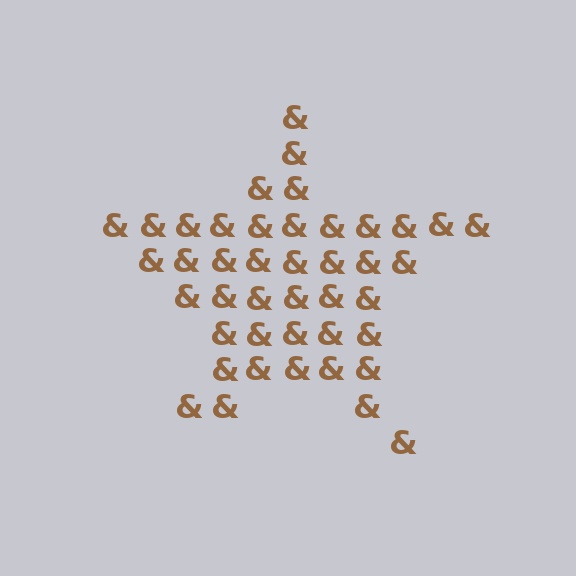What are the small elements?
The small elements are ampersands.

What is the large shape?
The large shape is a star.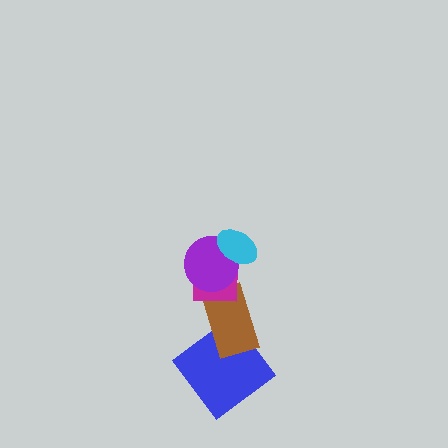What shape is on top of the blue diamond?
The brown rectangle is on top of the blue diamond.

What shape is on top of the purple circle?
The cyan ellipse is on top of the purple circle.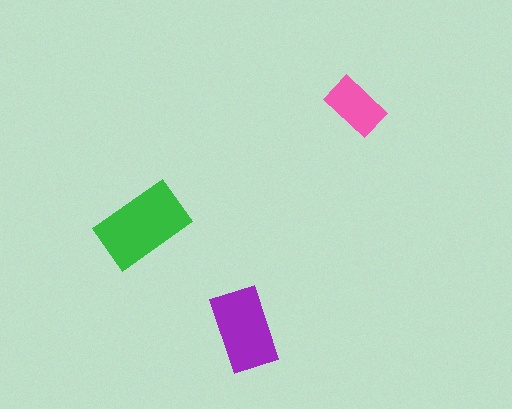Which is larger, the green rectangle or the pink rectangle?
The green one.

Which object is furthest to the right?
The pink rectangle is rightmost.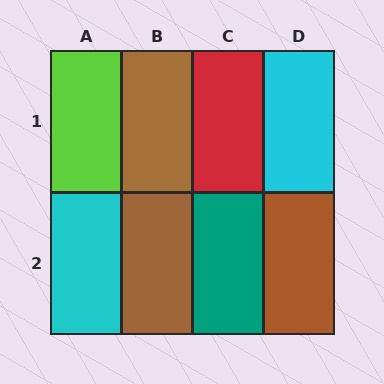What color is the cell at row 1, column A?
Lime.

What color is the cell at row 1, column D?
Cyan.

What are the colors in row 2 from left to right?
Cyan, brown, teal, brown.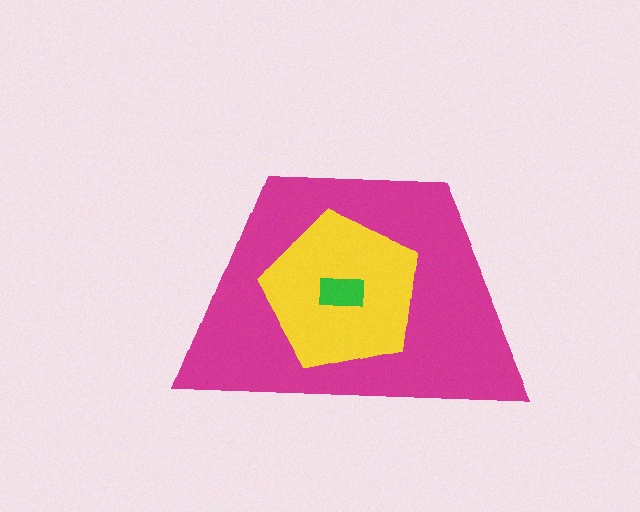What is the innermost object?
The green rectangle.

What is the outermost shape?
The magenta trapezoid.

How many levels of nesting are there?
3.